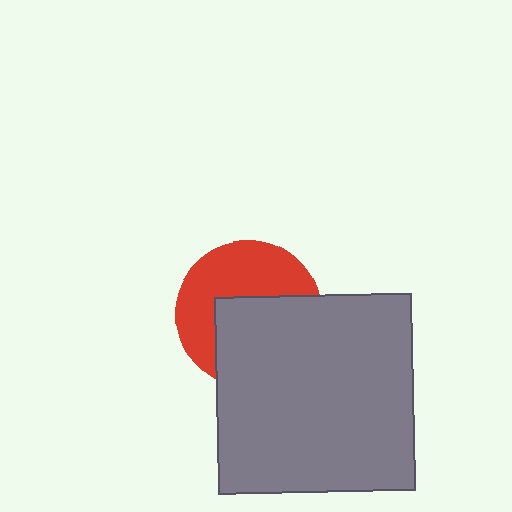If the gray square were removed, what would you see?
You would see the complete red circle.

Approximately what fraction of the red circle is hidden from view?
Roughly 51% of the red circle is hidden behind the gray square.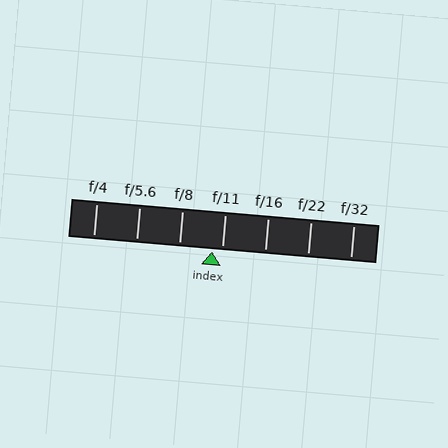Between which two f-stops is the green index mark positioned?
The index mark is between f/8 and f/11.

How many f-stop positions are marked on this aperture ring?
There are 7 f-stop positions marked.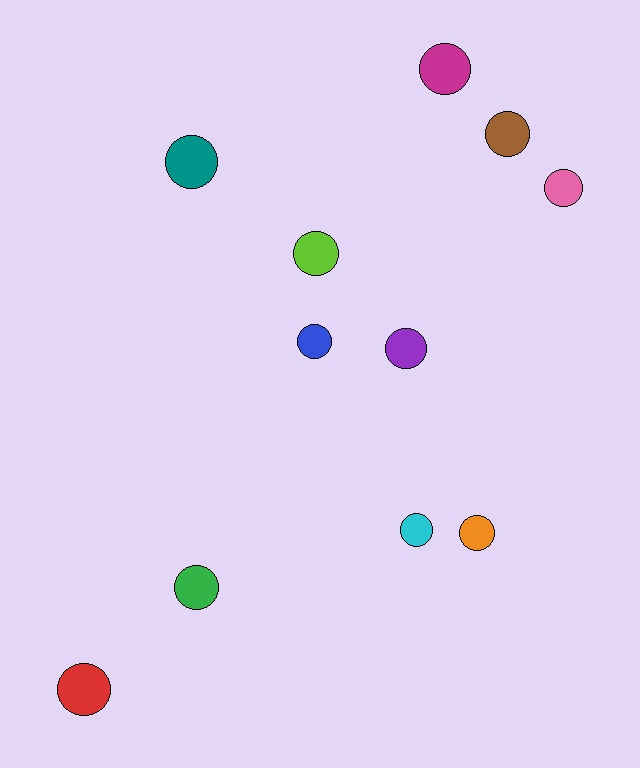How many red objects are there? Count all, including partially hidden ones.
There is 1 red object.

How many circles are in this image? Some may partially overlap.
There are 11 circles.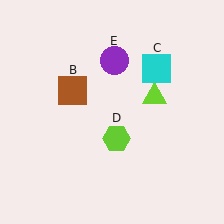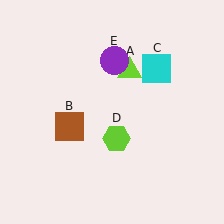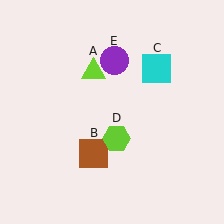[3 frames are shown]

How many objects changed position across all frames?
2 objects changed position: lime triangle (object A), brown square (object B).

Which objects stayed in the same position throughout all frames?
Cyan square (object C) and lime hexagon (object D) and purple circle (object E) remained stationary.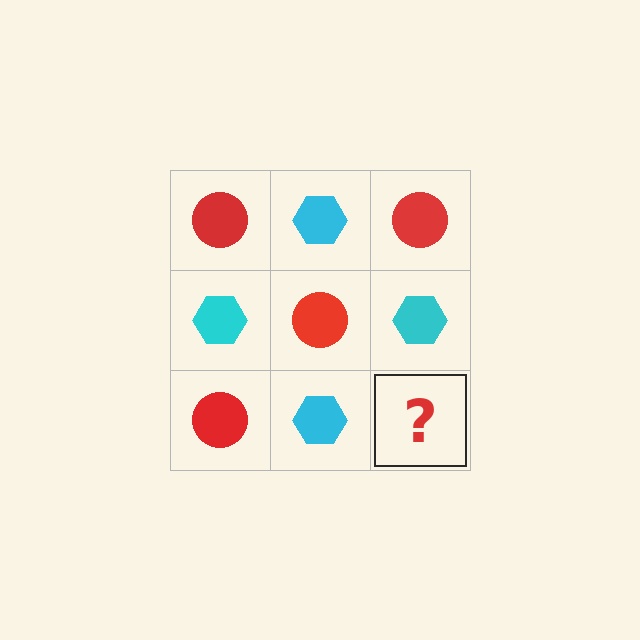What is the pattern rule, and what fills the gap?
The rule is that it alternates red circle and cyan hexagon in a checkerboard pattern. The gap should be filled with a red circle.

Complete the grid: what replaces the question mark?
The question mark should be replaced with a red circle.